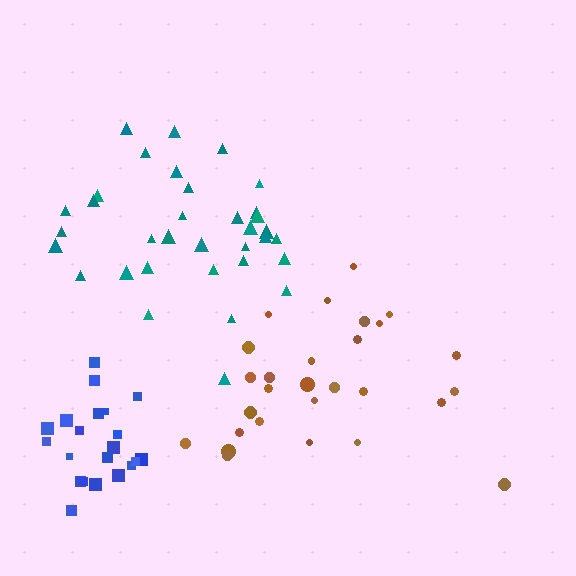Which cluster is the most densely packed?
Blue.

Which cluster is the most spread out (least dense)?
Brown.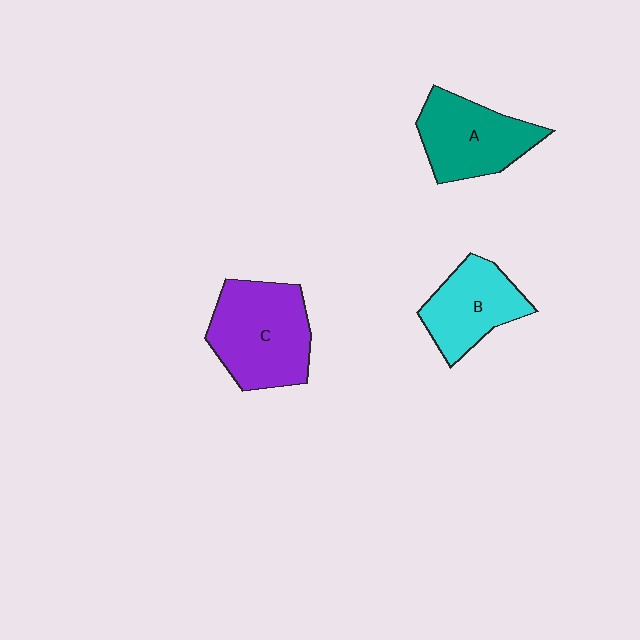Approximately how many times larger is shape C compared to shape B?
Approximately 1.4 times.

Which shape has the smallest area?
Shape B (cyan).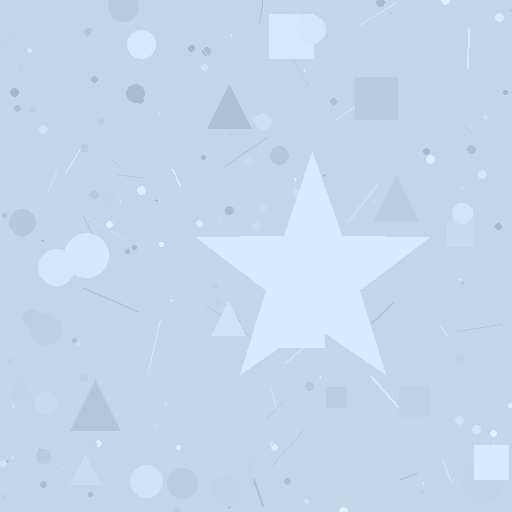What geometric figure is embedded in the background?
A star is embedded in the background.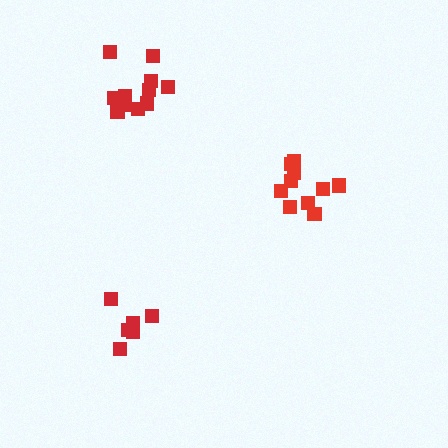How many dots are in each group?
Group 1: 10 dots, Group 2: 11 dots, Group 3: 6 dots (27 total).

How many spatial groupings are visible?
There are 3 spatial groupings.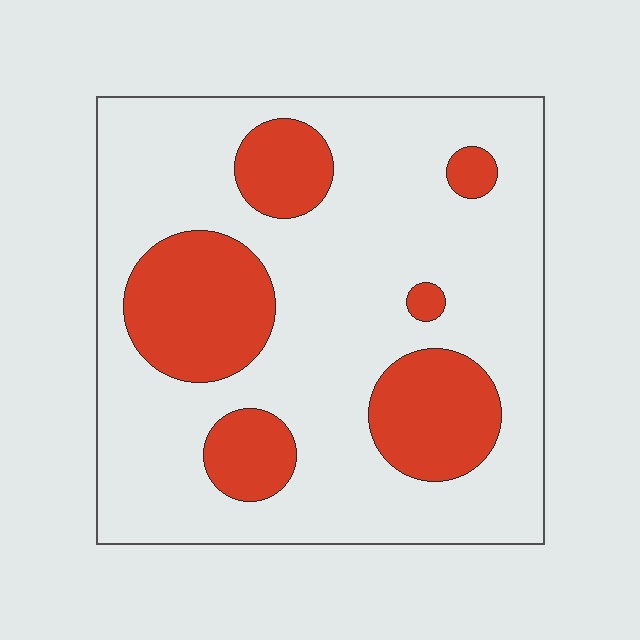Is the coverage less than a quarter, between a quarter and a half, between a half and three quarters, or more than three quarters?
Between a quarter and a half.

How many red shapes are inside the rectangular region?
6.